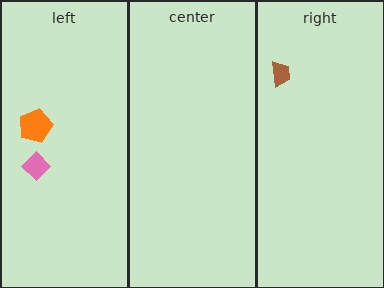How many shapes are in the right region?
1.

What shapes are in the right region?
The brown trapezoid.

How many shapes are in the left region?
2.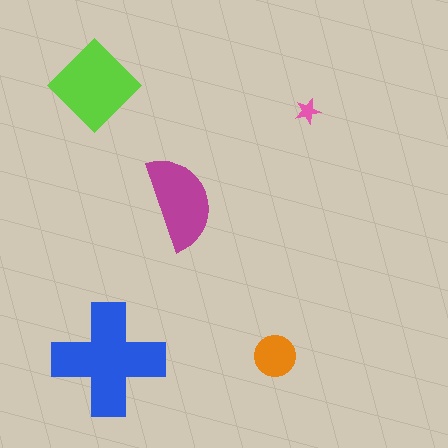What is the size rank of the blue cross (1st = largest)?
1st.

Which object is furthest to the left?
The lime diamond is leftmost.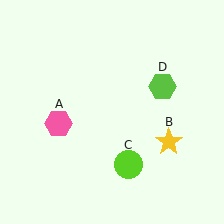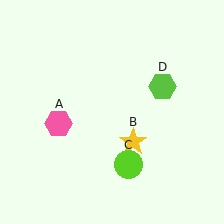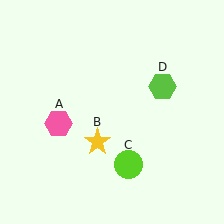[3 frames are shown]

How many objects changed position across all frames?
1 object changed position: yellow star (object B).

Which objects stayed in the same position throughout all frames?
Pink hexagon (object A) and lime circle (object C) and lime hexagon (object D) remained stationary.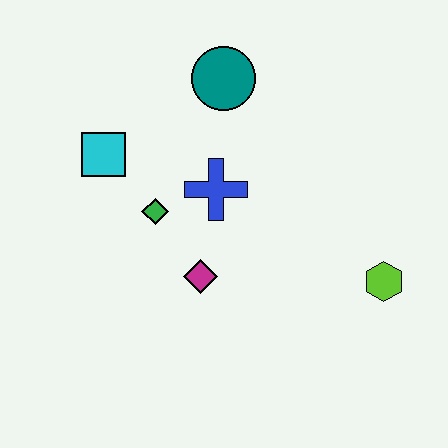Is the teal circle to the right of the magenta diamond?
Yes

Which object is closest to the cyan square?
The green diamond is closest to the cyan square.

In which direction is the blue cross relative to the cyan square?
The blue cross is to the right of the cyan square.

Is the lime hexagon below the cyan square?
Yes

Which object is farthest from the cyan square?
The lime hexagon is farthest from the cyan square.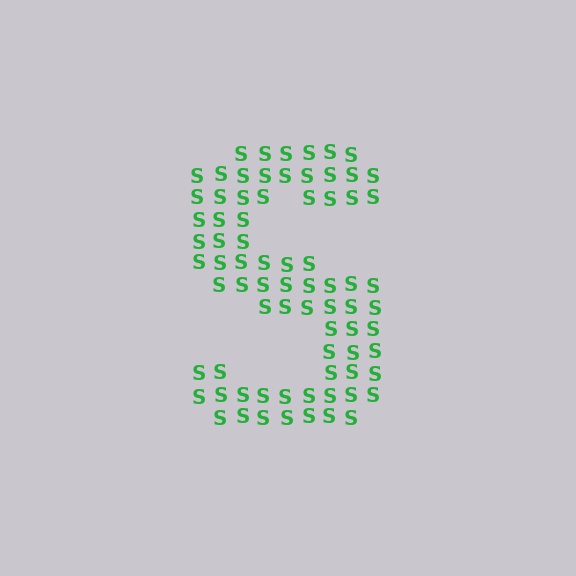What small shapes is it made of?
It is made of small letter S's.